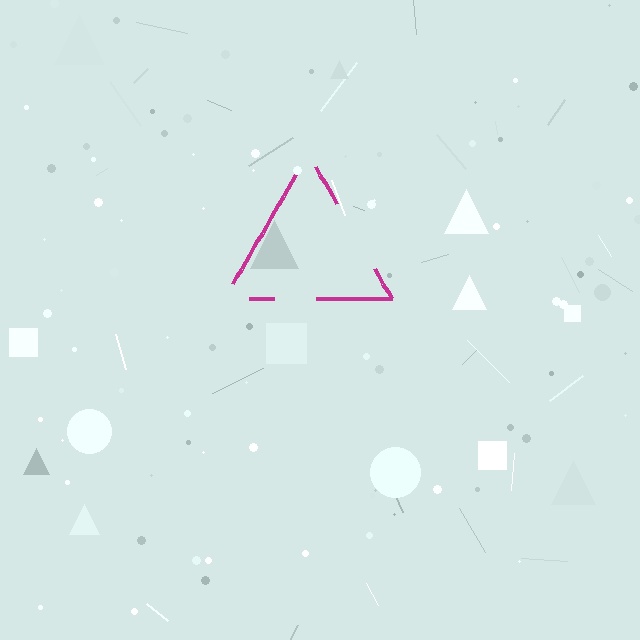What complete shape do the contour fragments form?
The contour fragments form a triangle.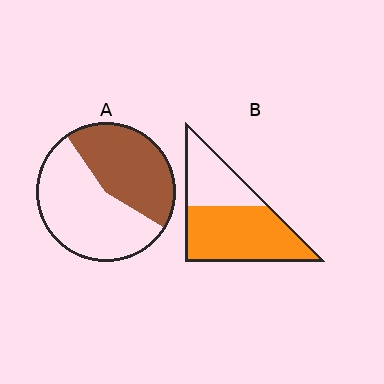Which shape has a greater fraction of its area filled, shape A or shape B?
Shape B.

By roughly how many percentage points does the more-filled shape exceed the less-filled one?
By roughly 20 percentage points (B over A).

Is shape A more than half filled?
No.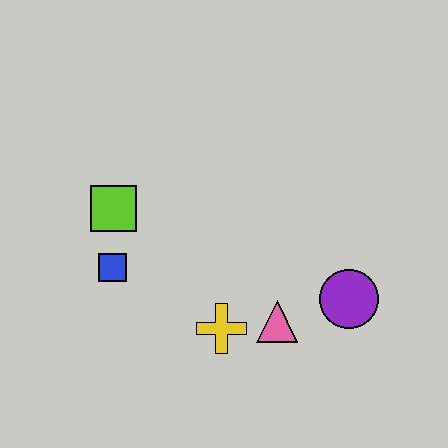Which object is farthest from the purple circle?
The lime square is farthest from the purple circle.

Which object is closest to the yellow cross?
The pink triangle is closest to the yellow cross.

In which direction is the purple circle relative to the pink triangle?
The purple circle is to the right of the pink triangle.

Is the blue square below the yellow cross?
No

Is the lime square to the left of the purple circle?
Yes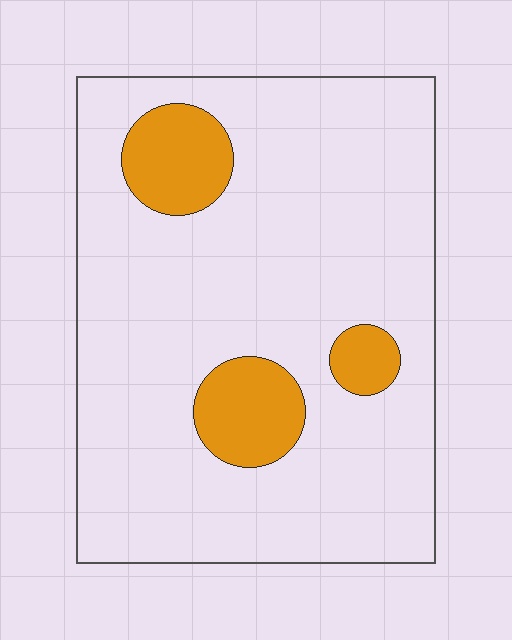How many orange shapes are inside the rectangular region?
3.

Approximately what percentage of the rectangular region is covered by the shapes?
Approximately 15%.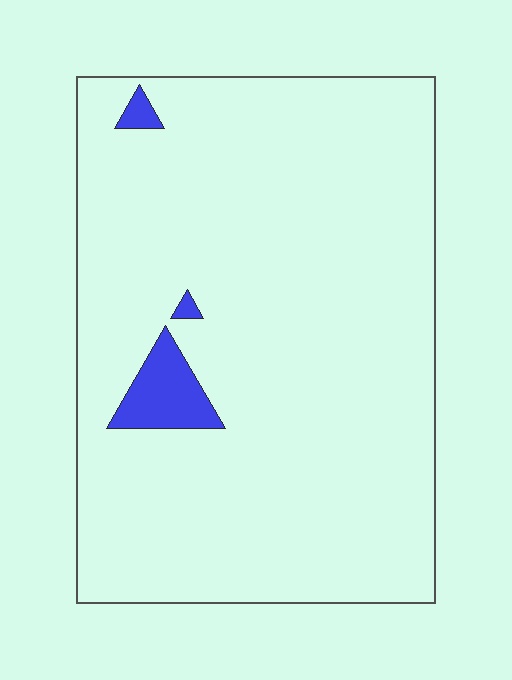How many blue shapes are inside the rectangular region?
3.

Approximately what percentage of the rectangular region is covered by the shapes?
Approximately 5%.